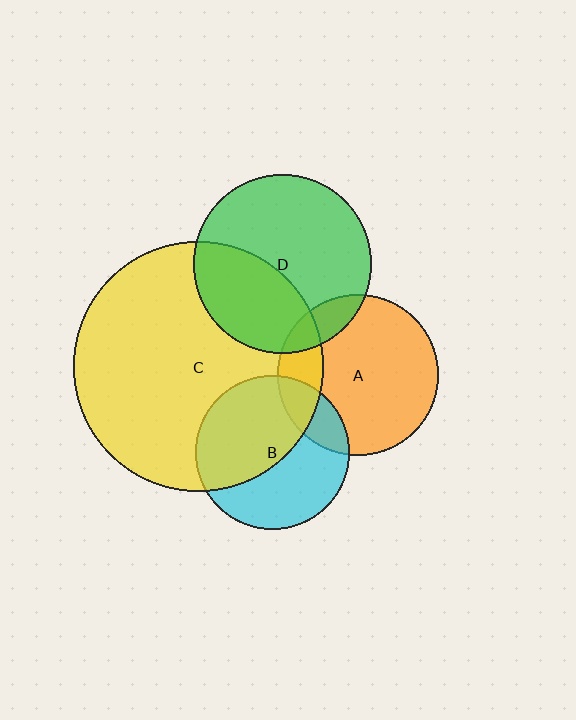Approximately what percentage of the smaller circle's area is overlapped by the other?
Approximately 55%.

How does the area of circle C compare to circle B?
Approximately 2.6 times.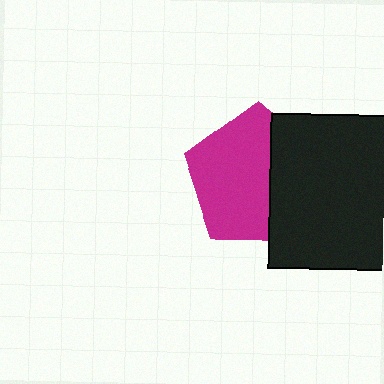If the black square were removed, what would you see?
You would see the complete magenta pentagon.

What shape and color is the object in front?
The object in front is a black square.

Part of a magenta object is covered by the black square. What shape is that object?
It is a pentagon.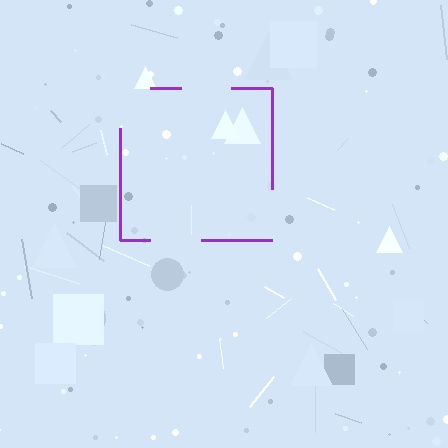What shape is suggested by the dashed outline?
The dashed outline suggests a square.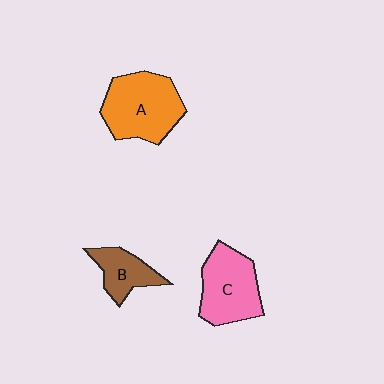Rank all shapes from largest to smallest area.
From largest to smallest: A (orange), C (pink), B (brown).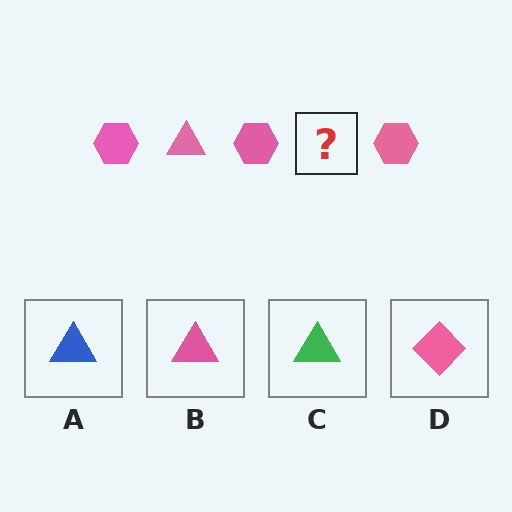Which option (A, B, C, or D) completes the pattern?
B.